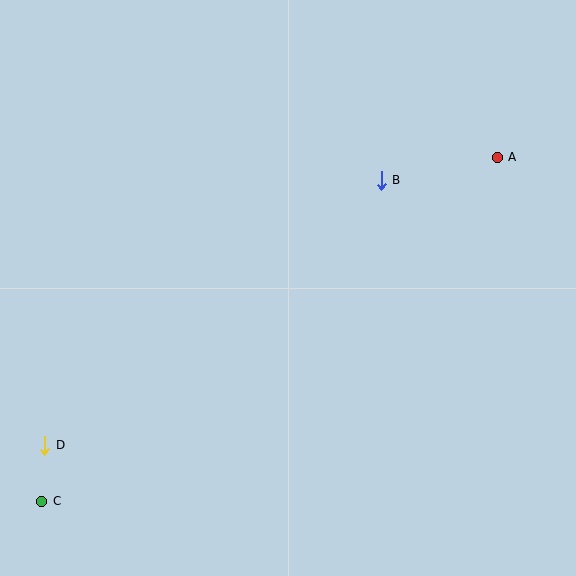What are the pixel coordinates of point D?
Point D is at (45, 445).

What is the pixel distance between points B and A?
The distance between B and A is 118 pixels.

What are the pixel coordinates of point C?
Point C is at (42, 501).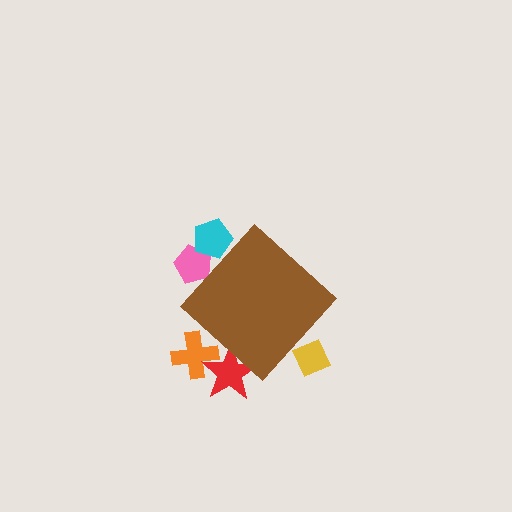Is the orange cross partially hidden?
Yes, the orange cross is partially hidden behind the brown diamond.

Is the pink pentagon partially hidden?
Yes, the pink pentagon is partially hidden behind the brown diamond.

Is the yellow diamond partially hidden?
Yes, the yellow diamond is partially hidden behind the brown diamond.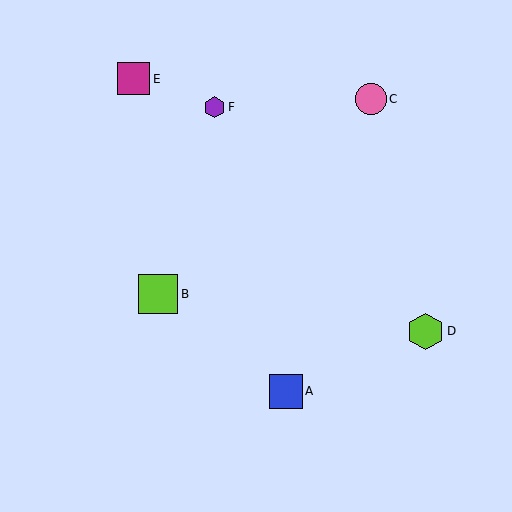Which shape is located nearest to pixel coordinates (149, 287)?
The lime square (labeled B) at (158, 294) is nearest to that location.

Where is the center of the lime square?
The center of the lime square is at (158, 294).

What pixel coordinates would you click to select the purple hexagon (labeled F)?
Click at (214, 107) to select the purple hexagon F.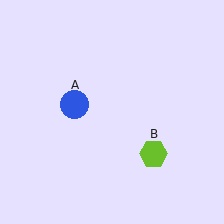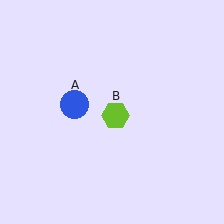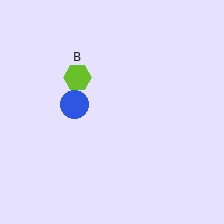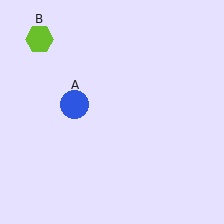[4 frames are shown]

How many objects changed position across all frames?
1 object changed position: lime hexagon (object B).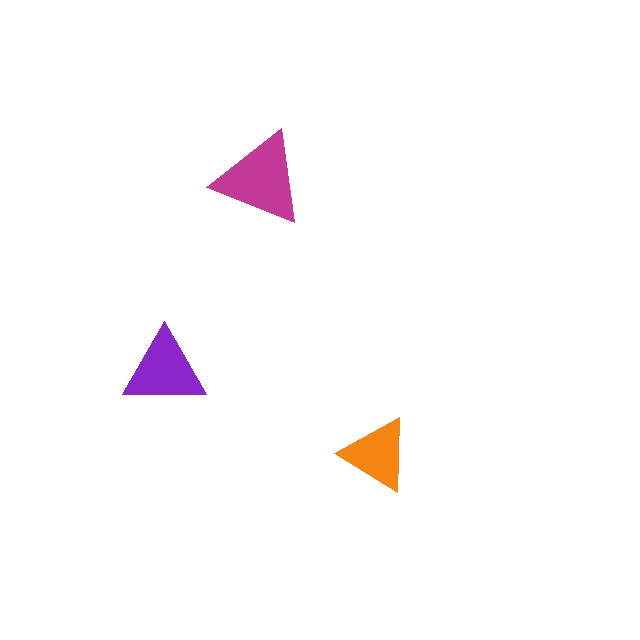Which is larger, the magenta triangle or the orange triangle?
The magenta one.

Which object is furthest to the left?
The purple triangle is leftmost.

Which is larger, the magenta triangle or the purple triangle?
The magenta one.